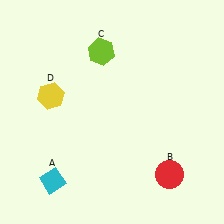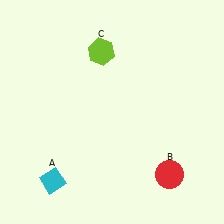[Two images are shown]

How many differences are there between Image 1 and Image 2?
There is 1 difference between the two images.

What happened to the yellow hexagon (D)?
The yellow hexagon (D) was removed in Image 2. It was in the top-left area of Image 1.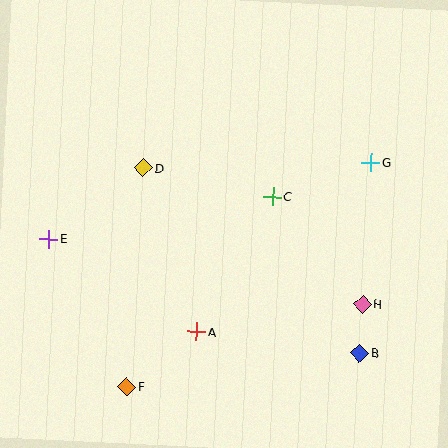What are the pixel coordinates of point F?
Point F is at (127, 387).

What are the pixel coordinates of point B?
Point B is at (359, 353).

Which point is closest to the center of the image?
Point C at (273, 196) is closest to the center.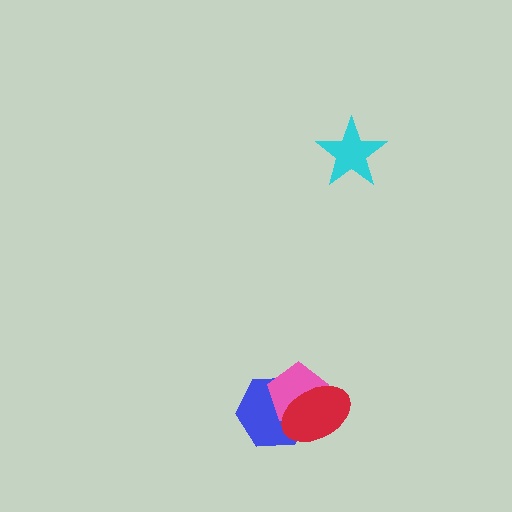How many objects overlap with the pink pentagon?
2 objects overlap with the pink pentagon.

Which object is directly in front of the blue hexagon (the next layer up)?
The pink pentagon is directly in front of the blue hexagon.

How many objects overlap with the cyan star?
0 objects overlap with the cyan star.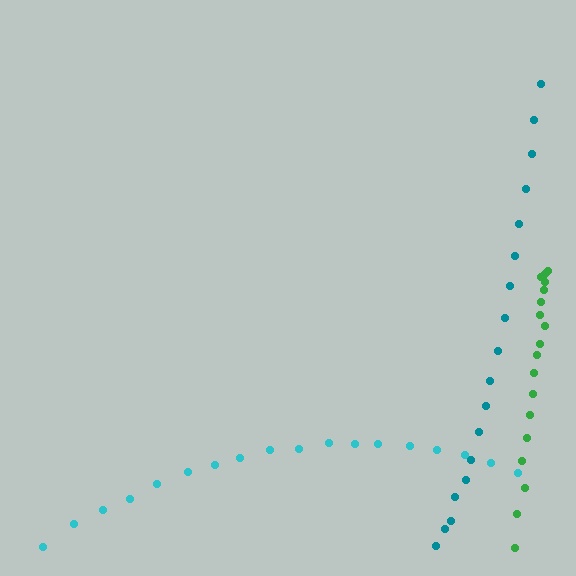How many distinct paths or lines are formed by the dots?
There are 3 distinct paths.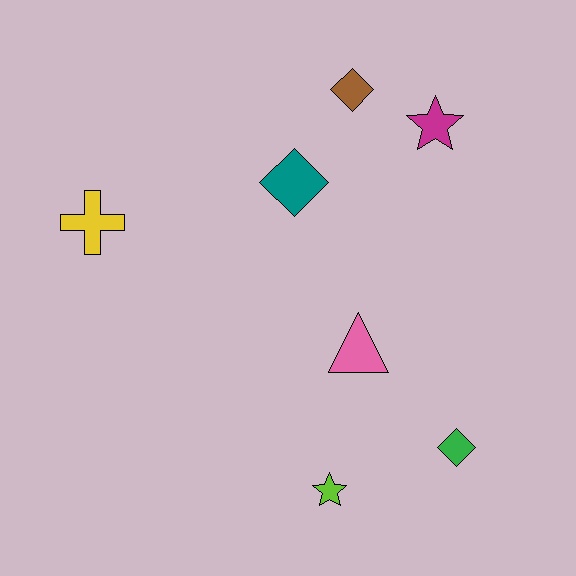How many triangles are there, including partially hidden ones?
There is 1 triangle.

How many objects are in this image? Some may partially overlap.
There are 7 objects.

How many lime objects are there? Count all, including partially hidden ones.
There is 1 lime object.